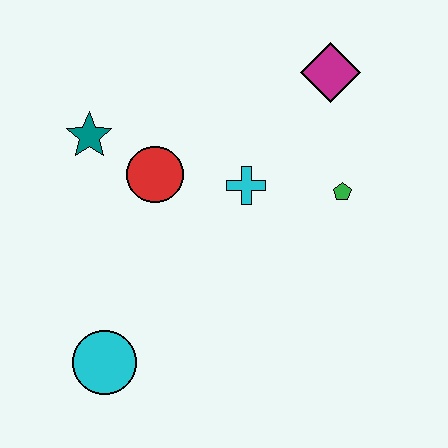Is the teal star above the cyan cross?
Yes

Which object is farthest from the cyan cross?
The cyan circle is farthest from the cyan cross.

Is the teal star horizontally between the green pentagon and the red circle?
No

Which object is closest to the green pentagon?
The cyan cross is closest to the green pentagon.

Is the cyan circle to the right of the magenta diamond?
No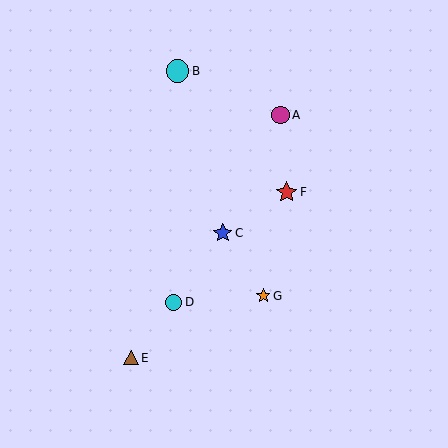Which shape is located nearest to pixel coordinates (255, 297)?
The orange star (labeled G) at (263, 296) is nearest to that location.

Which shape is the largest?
The cyan circle (labeled B) is the largest.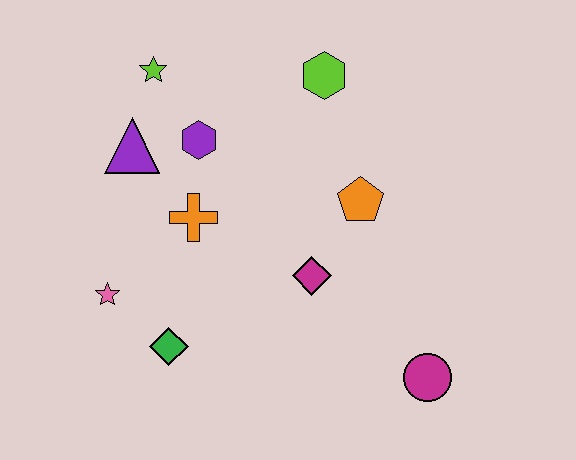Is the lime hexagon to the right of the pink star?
Yes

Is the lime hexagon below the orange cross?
No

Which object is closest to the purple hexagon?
The purple triangle is closest to the purple hexagon.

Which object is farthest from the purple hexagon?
The magenta circle is farthest from the purple hexagon.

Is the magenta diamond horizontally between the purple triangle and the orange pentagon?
Yes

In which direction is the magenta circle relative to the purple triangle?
The magenta circle is to the right of the purple triangle.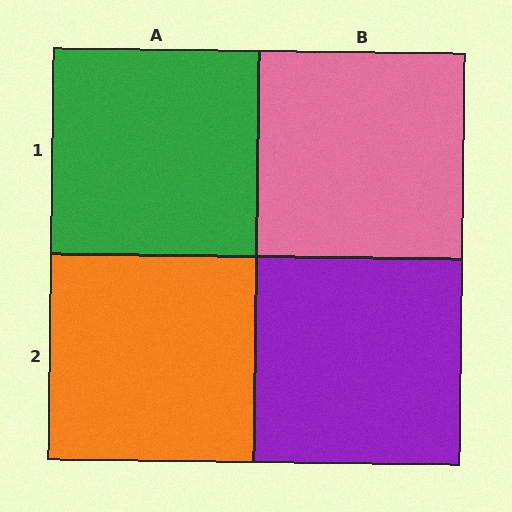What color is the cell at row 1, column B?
Pink.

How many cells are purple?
1 cell is purple.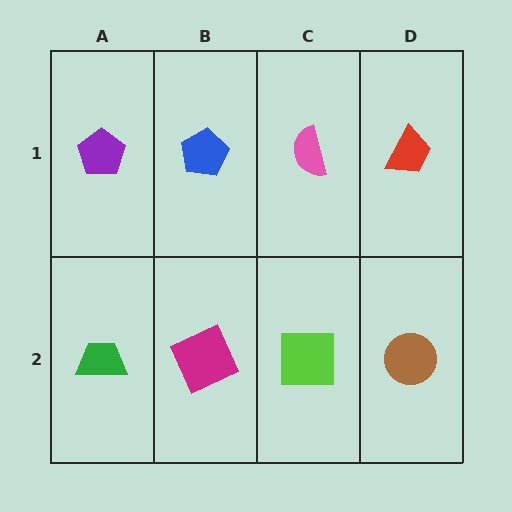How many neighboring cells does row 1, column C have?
3.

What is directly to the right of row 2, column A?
A magenta square.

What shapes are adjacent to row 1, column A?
A green trapezoid (row 2, column A), a blue pentagon (row 1, column B).